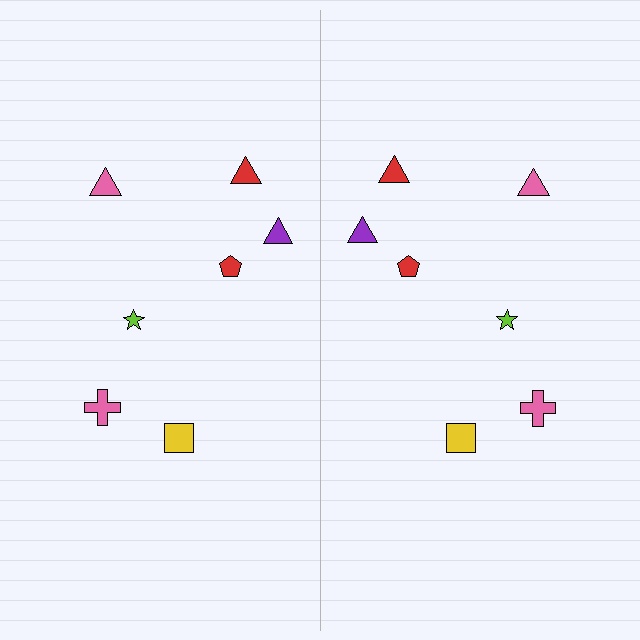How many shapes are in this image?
There are 14 shapes in this image.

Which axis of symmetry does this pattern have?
The pattern has a vertical axis of symmetry running through the center of the image.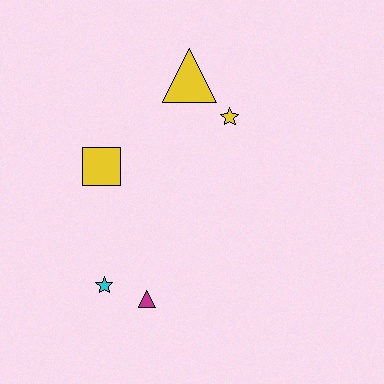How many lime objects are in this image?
There are no lime objects.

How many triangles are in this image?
There are 2 triangles.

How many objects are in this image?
There are 5 objects.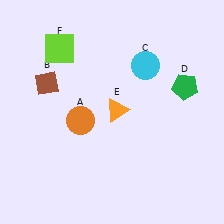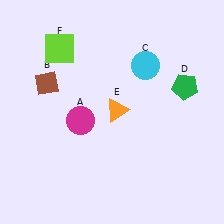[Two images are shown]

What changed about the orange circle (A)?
In Image 1, A is orange. In Image 2, it changed to magenta.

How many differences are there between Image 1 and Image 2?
There is 1 difference between the two images.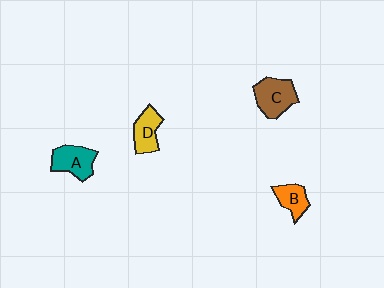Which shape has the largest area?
Shape C (brown).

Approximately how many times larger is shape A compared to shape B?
Approximately 1.4 times.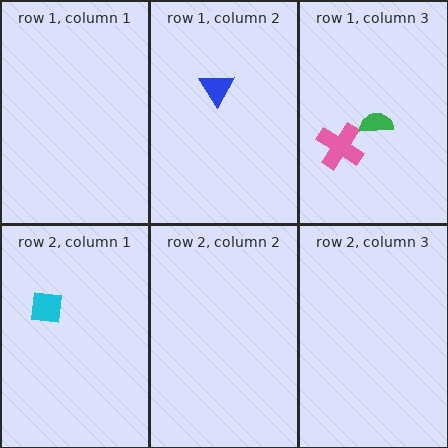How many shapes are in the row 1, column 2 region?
1.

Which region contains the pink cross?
The row 1, column 3 region.